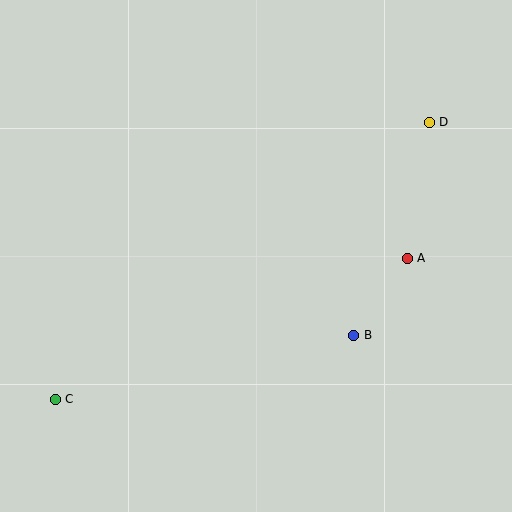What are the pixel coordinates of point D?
Point D is at (429, 122).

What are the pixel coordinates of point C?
Point C is at (55, 399).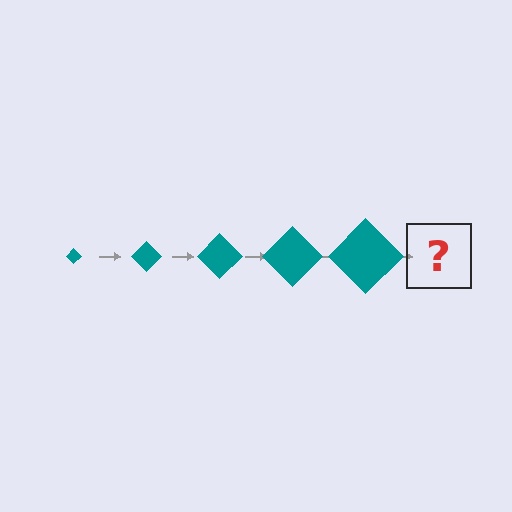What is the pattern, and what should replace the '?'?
The pattern is that the diamond gets progressively larger each step. The '?' should be a teal diamond, larger than the previous one.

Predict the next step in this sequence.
The next step is a teal diamond, larger than the previous one.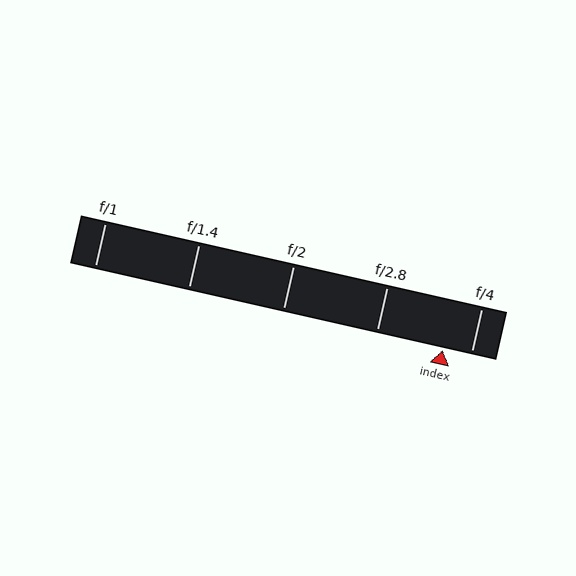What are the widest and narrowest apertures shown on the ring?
The widest aperture shown is f/1 and the narrowest is f/4.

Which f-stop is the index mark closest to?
The index mark is closest to f/4.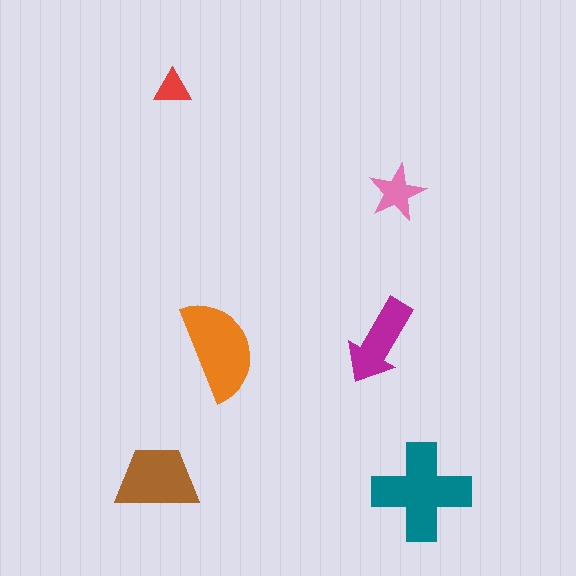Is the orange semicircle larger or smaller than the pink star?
Larger.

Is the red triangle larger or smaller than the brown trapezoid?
Smaller.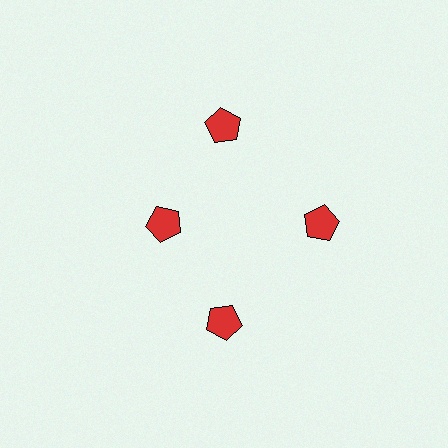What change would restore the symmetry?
The symmetry would be restored by moving it outward, back onto the ring so that all 4 pentagons sit at equal angles and equal distance from the center.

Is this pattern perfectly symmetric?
No. The 4 red pentagons are arranged in a ring, but one element near the 9 o'clock position is pulled inward toward the center, breaking the 4-fold rotational symmetry.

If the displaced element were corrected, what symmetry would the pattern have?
It would have 4-fold rotational symmetry — the pattern would map onto itself every 90 degrees.